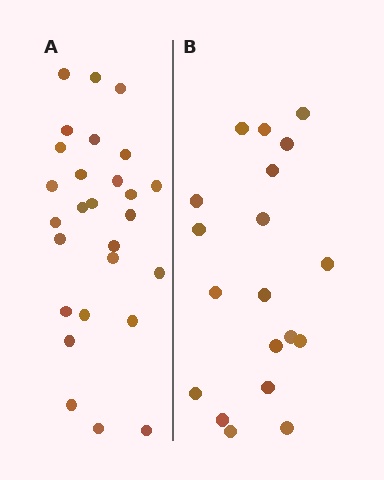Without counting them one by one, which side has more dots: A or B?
Region A (the left region) has more dots.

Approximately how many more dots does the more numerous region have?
Region A has roughly 8 or so more dots than region B.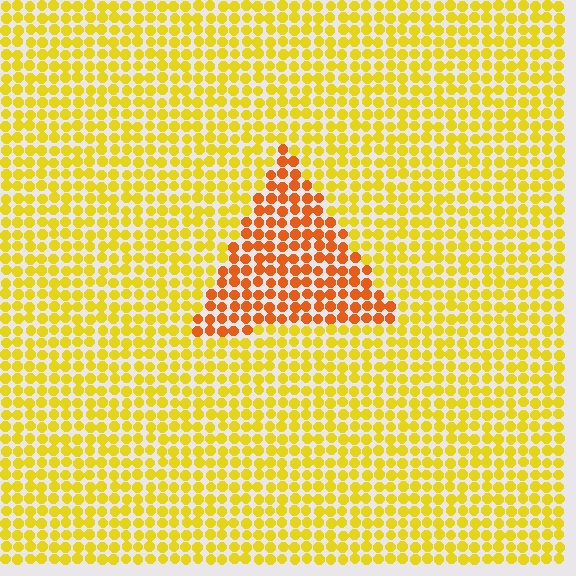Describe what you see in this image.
The image is filled with small yellow elements in a uniform arrangement. A triangle-shaped region is visible where the elements are tinted to a slightly different hue, forming a subtle color boundary.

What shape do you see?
I see a triangle.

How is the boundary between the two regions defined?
The boundary is defined purely by a slight shift in hue (about 36 degrees). Spacing, size, and orientation are identical on both sides.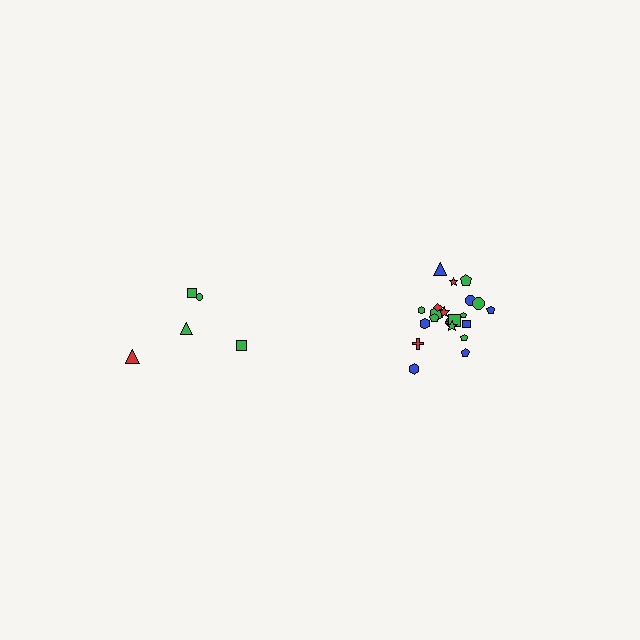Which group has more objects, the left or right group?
The right group.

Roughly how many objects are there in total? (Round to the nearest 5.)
Roughly 25 objects in total.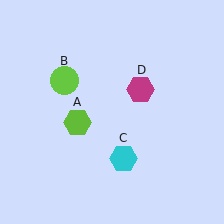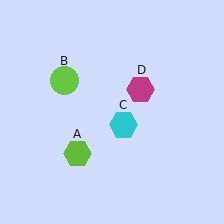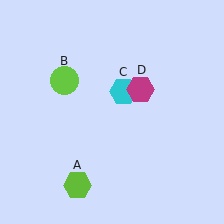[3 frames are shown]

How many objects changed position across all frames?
2 objects changed position: lime hexagon (object A), cyan hexagon (object C).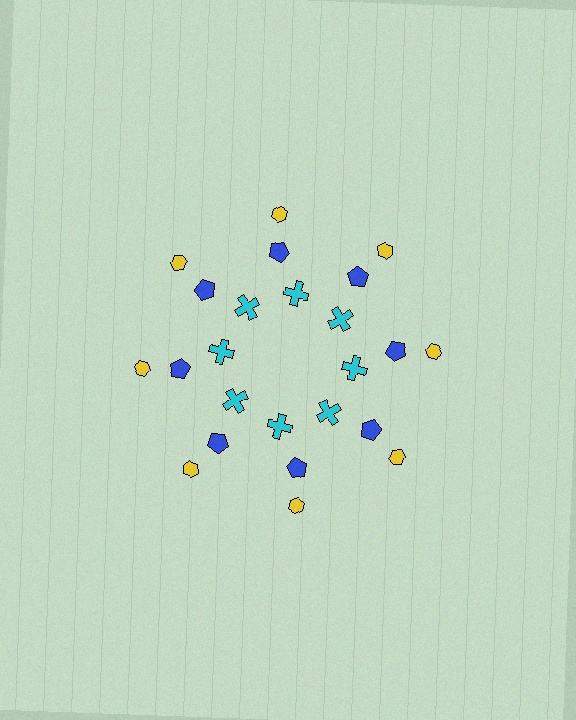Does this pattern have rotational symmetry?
Yes, this pattern has 8-fold rotational symmetry. It looks the same after rotating 45 degrees around the center.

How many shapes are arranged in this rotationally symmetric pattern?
There are 24 shapes, arranged in 8 groups of 3.